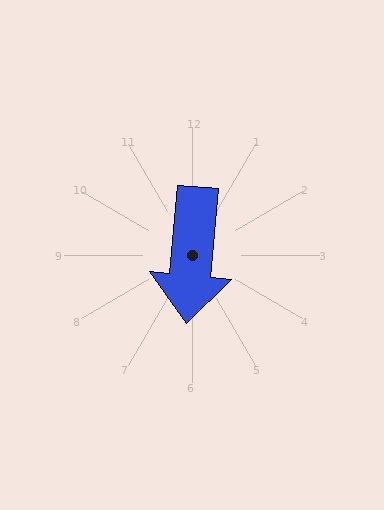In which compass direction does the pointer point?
South.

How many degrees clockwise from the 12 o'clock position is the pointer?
Approximately 185 degrees.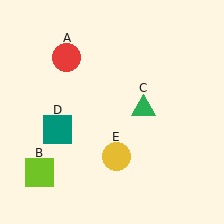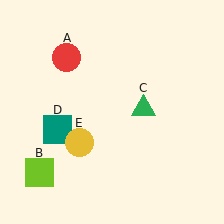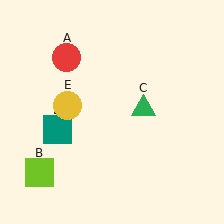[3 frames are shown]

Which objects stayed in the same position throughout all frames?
Red circle (object A) and lime square (object B) and green triangle (object C) and teal square (object D) remained stationary.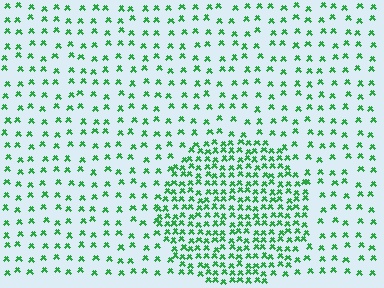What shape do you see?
I see a circle.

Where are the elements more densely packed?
The elements are more densely packed inside the circle boundary.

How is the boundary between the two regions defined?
The boundary is defined by a change in element density (approximately 2.4x ratio). All elements are the same color, size, and shape.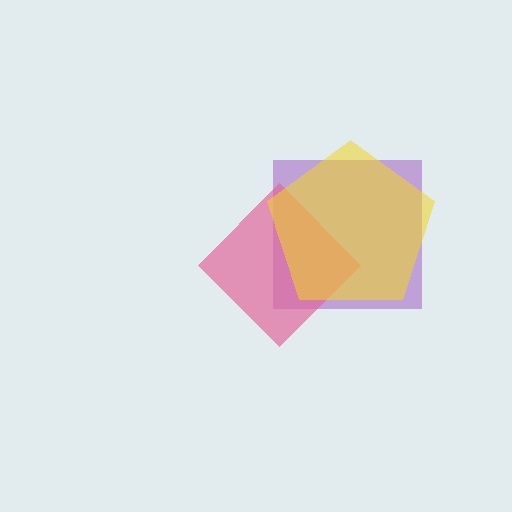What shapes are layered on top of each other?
The layered shapes are: a purple square, a pink diamond, a yellow pentagon.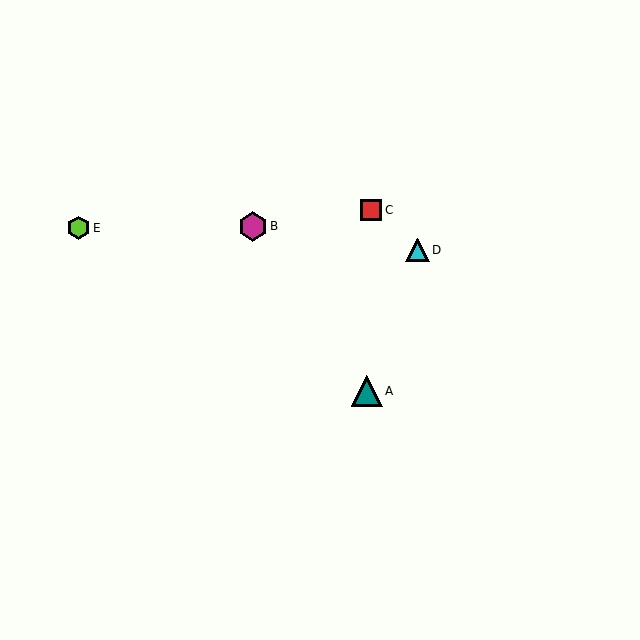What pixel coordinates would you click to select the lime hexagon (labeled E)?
Click at (79, 228) to select the lime hexagon E.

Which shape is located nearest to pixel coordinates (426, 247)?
The cyan triangle (labeled D) at (418, 250) is nearest to that location.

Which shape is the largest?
The teal triangle (labeled A) is the largest.